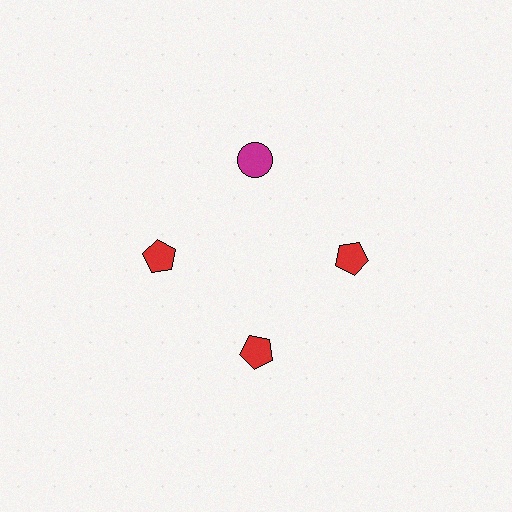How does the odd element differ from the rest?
It differs in both color (magenta instead of red) and shape (circle instead of pentagon).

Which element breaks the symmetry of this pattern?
The magenta circle at roughly the 12 o'clock position breaks the symmetry. All other shapes are red pentagons.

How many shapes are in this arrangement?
There are 4 shapes arranged in a ring pattern.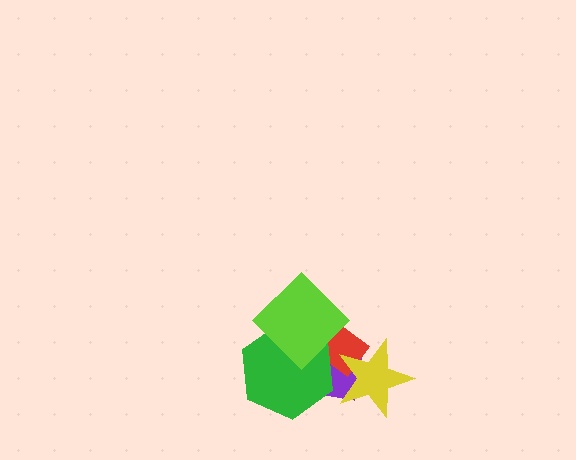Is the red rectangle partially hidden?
Yes, it is partially covered by another shape.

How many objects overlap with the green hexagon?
3 objects overlap with the green hexagon.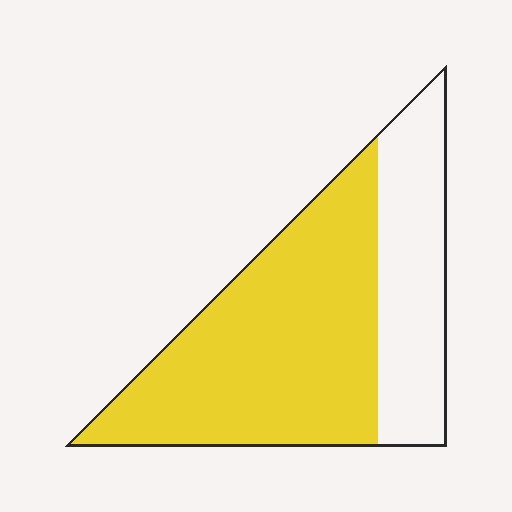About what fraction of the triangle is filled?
About two thirds (2/3).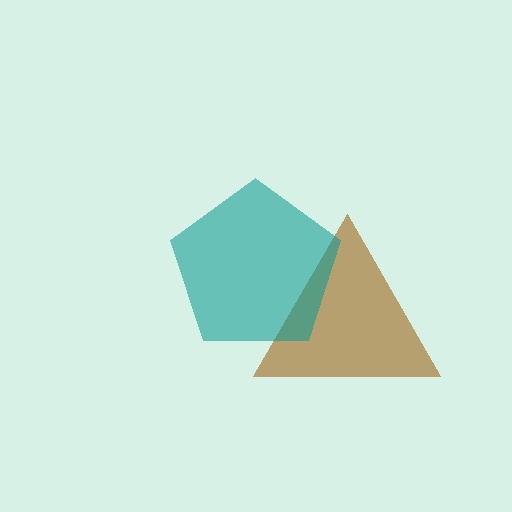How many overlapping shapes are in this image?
There are 2 overlapping shapes in the image.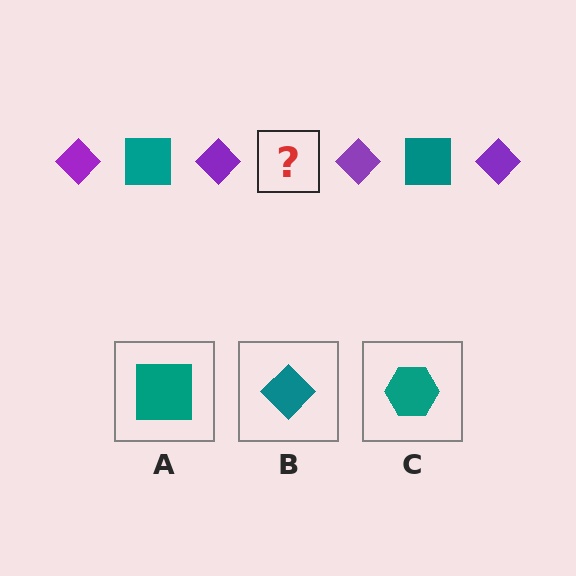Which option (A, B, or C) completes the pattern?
A.